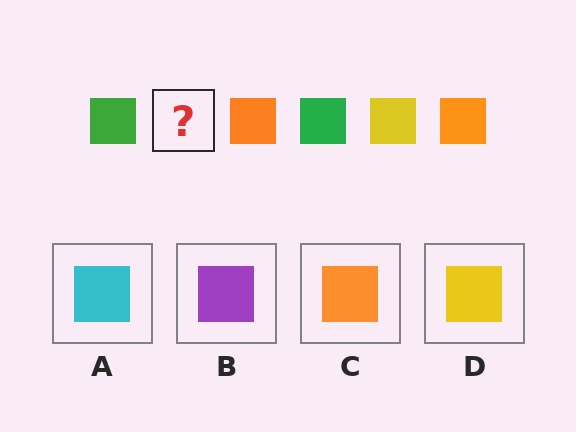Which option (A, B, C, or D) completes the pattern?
D.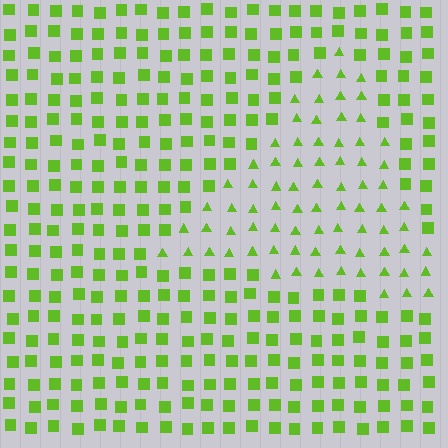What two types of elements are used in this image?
The image uses triangles inside the triangle region and squares outside it.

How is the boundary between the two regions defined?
The boundary is defined by a change in element shape: triangles inside vs. squares outside. All elements share the same color and spacing.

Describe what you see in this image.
The image is filled with small lime elements arranged in a uniform grid. A triangle-shaped region contains triangles, while the surrounding area contains squares. The boundary is defined purely by the change in element shape.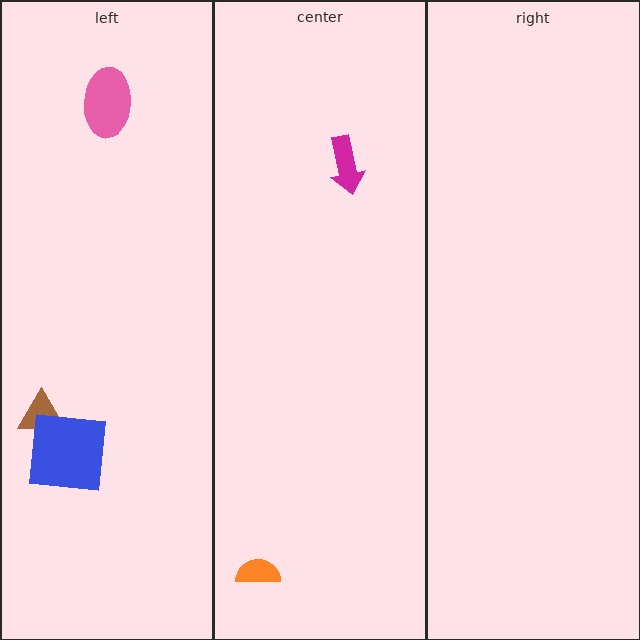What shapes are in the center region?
The orange semicircle, the magenta arrow.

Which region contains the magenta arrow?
The center region.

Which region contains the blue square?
The left region.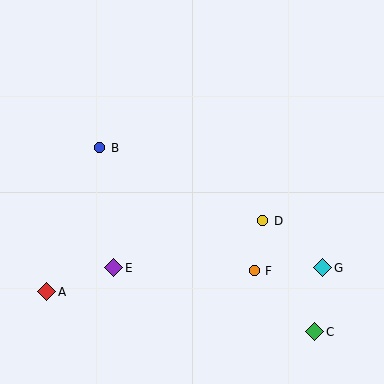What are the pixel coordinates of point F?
Point F is at (254, 271).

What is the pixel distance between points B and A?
The distance between B and A is 153 pixels.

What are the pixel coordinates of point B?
Point B is at (100, 148).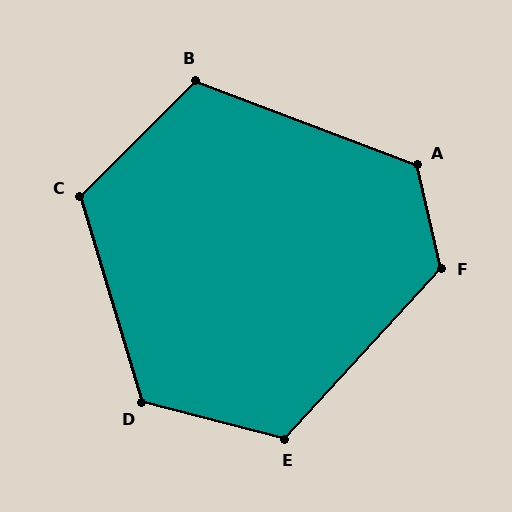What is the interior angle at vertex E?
Approximately 118 degrees (obtuse).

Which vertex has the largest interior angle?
F, at approximately 125 degrees.